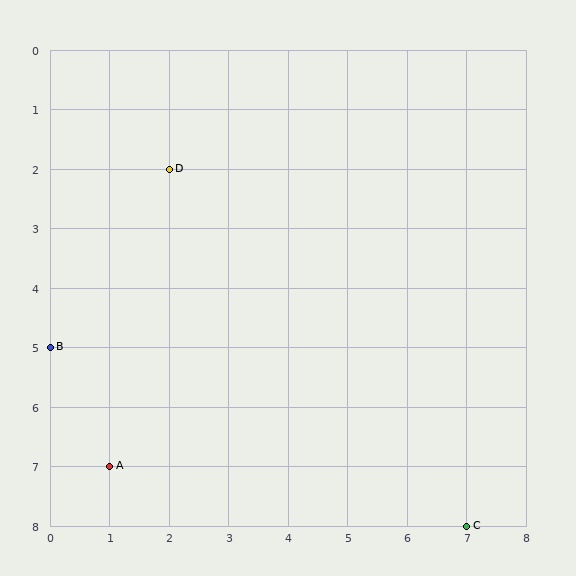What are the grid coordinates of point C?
Point C is at grid coordinates (7, 8).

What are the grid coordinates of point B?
Point B is at grid coordinates (0, 5).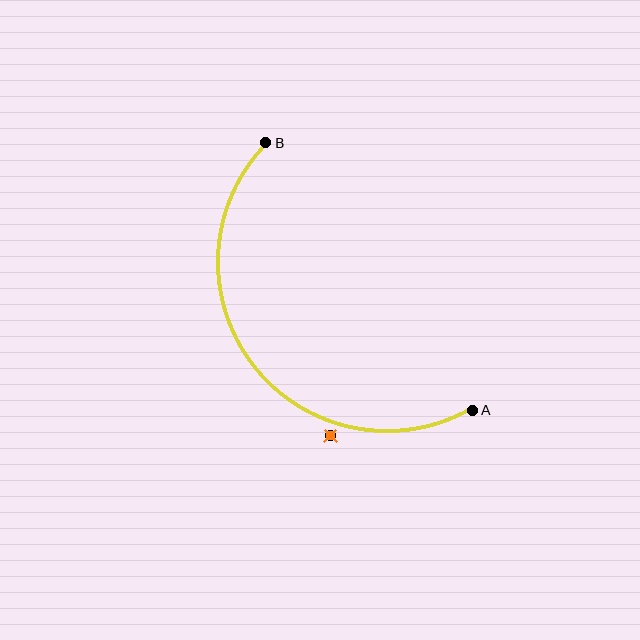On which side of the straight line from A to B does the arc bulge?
The arc bulges below and to the left of the straight line connecting A and B.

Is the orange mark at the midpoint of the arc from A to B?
No — the orange mark does not lie on the arc at all. It sits slightly outside the curve.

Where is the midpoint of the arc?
The arc midpoint is the point on the curve farthest from the straight line joining A and B. It sits below and to the left of that line.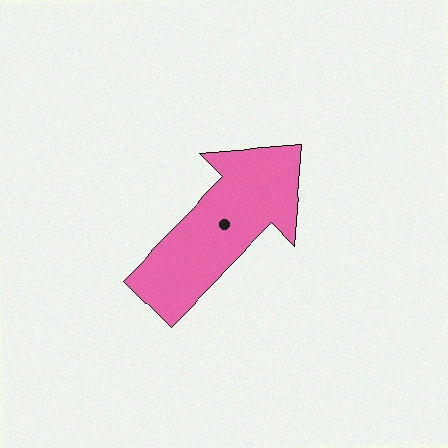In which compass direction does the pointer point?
Northeast.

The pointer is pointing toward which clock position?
Roughly 1 o'clock.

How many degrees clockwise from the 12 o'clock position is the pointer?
Approximately 45 degrees.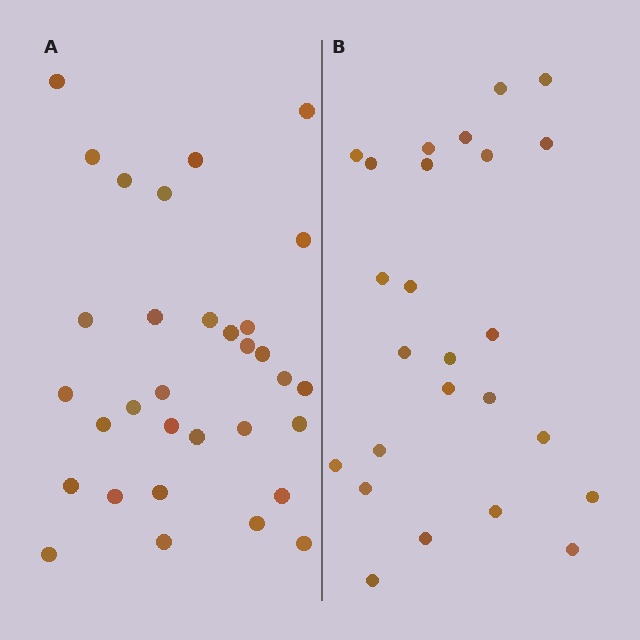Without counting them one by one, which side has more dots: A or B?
Region A (the left region) has more dots.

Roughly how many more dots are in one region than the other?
Region A has roughly 8 or so more dots than region B.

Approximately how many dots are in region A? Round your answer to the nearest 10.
About 30 dots. (The exact count is 32, which rounds to 30.)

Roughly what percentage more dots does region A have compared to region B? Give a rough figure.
About 30% more.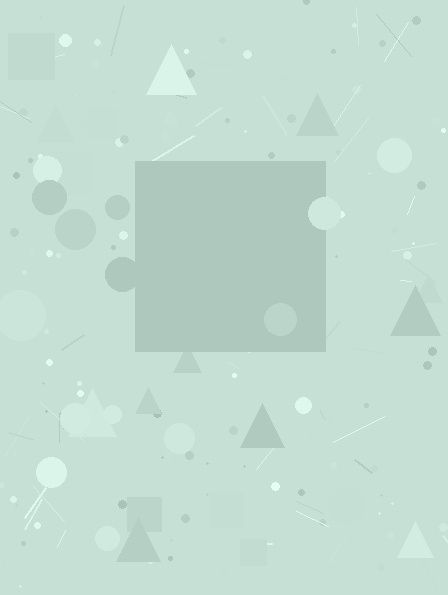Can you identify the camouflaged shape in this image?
The camouflaged shape is a square.